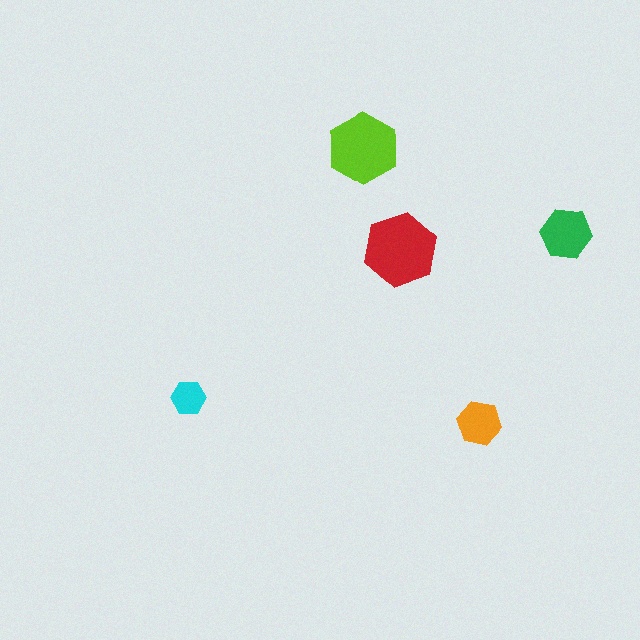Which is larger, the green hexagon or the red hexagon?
The red one.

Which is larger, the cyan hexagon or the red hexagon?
The red one.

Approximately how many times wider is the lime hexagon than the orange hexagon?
About 1.5 times wider.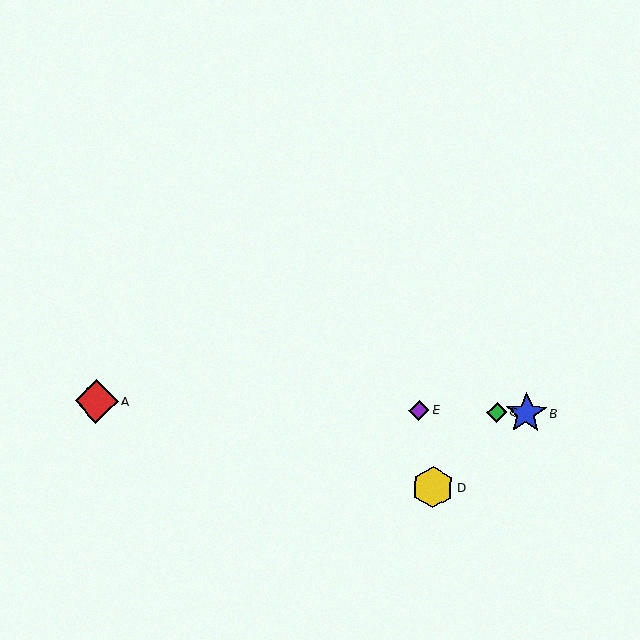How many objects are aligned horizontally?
4 objects (A, B, C, E) are aligned horizontally.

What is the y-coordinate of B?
Object B is at y≈413.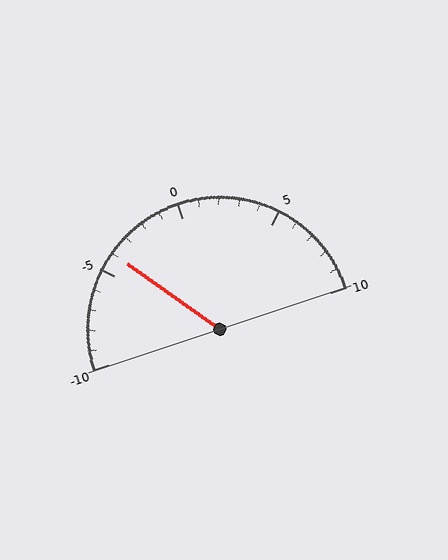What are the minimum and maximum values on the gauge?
The gauge ranges from -10 to 10.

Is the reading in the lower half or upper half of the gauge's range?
The reading is in the lower half of the range (-10 to 10).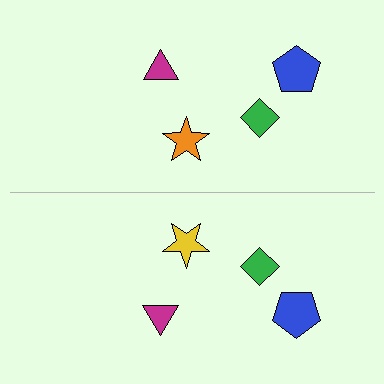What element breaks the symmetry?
The yellow star on the bottom side breaks the symmetry — its mirror counterpart is orange.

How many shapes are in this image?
There are 8 shapes in this image.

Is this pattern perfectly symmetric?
No, the pattern is not perfectly symmetric. The yellow star on the bottom side breaks the symmetry — its mirror counterpart is orange.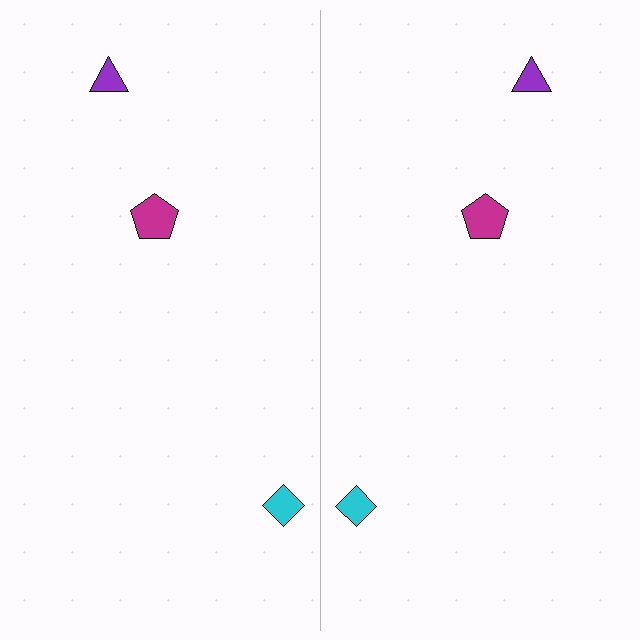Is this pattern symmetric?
Yes, this pattern has bilateral (reflection) symmetry.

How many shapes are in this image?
There are 6 shapes in this image.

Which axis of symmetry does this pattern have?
The pattern has a vertical axis of symmetry running through the center of the image.